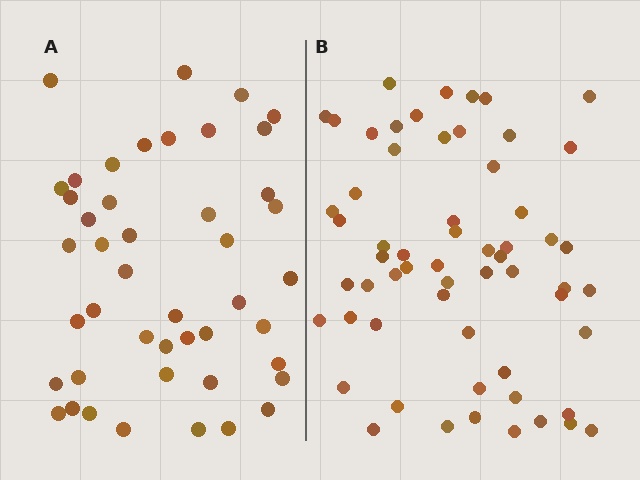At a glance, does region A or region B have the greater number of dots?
Region B (the right region) has more dots.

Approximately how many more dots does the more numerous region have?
Region B has approximately 15 more dots than region A.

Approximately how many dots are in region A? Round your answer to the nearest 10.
About 40 dots. (The exact count is 45, which rounds to 40.)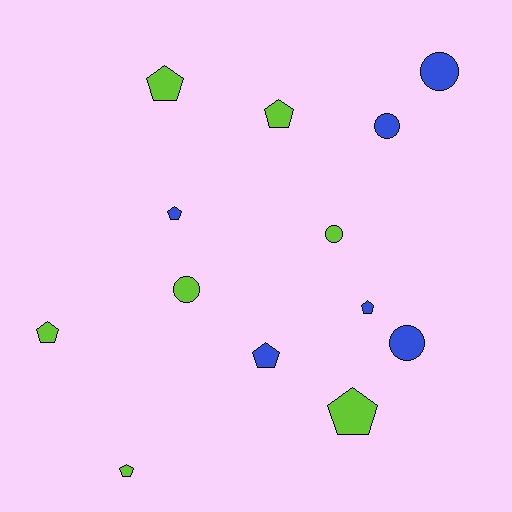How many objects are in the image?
There are 13 objects.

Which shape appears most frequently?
Pentagon, with 8 objects.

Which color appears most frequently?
Lime, with 7 objects.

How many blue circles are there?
There are 3 blue circles.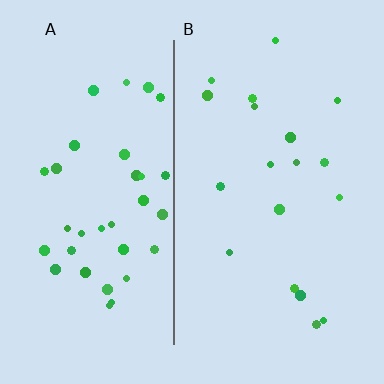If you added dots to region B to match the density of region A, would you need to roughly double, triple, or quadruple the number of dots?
Approximately double.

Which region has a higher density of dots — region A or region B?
A (the left).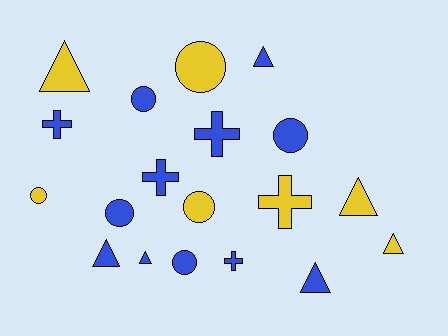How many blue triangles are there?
There are 4 blue triangles.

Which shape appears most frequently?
Circle, with 7 objects.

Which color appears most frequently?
Blue, with 12 objects.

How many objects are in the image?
There are 19 objects.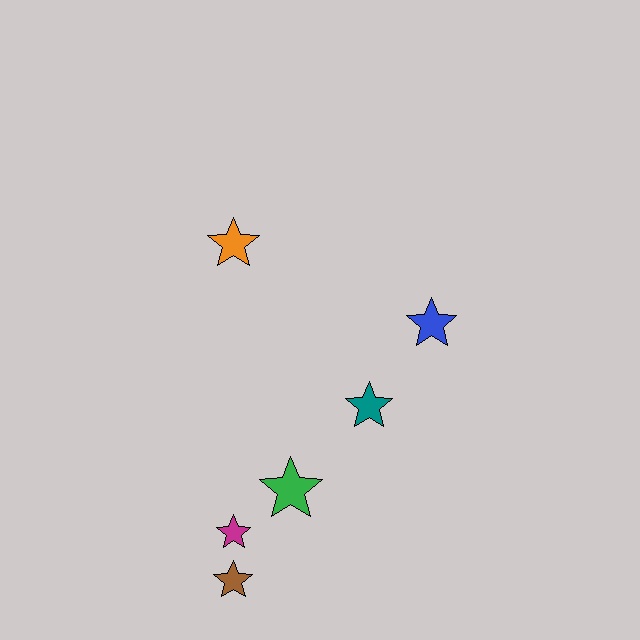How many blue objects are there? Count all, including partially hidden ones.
There is 1 blue object.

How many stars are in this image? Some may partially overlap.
There are 6 stars.